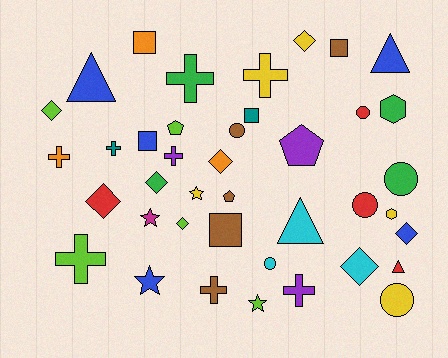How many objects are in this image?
There are 40 objects.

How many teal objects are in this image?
There are 2 teal objects.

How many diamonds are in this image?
There are 8 diamonds.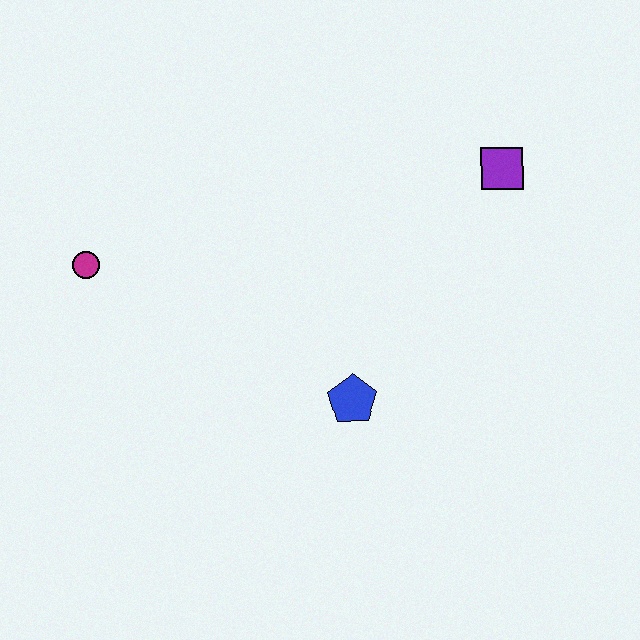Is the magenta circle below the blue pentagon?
No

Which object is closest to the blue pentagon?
The purple square is closest to the blue pentagon.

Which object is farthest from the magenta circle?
The purple square is farthest from the magenta circle.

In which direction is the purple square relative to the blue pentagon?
The purple square is above the blue pentagon.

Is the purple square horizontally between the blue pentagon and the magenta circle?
No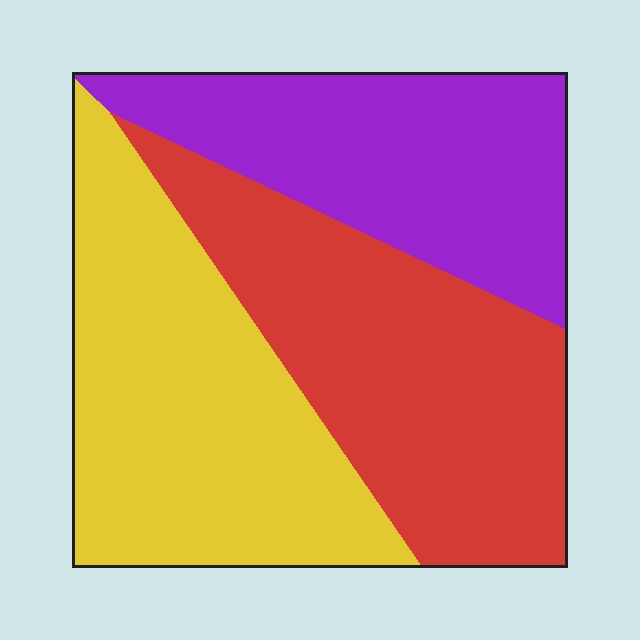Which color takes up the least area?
Purple, at roughly 30%.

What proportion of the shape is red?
Red takes up about three eighths (3/8) of the shape.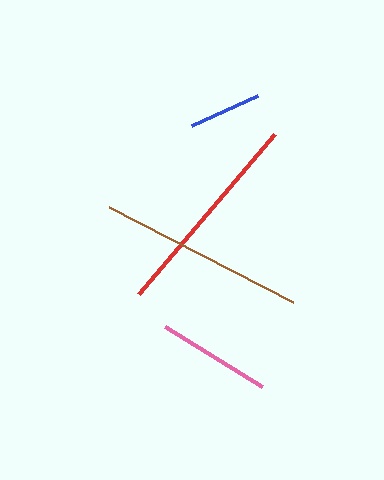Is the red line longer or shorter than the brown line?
The red line is longer than the brown line.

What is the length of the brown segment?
The brown segment is approximately 207 pixels long.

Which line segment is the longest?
The red line is the longest at approximately 210 pixels.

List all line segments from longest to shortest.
From longest to shortest: red, brown, pink, blue.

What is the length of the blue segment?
The blue segment is approximately 72 pixels long.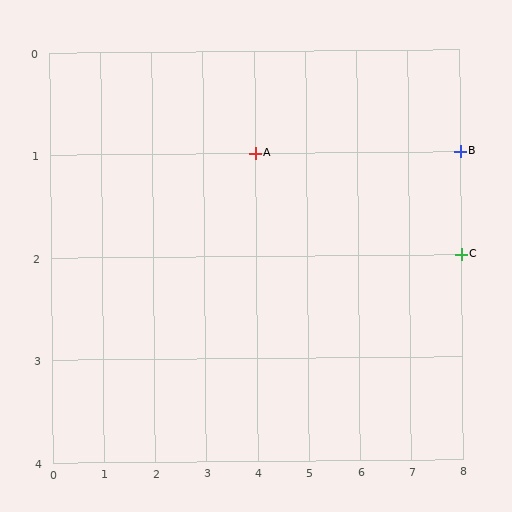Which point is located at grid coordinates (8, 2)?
Point C is at (8, 2).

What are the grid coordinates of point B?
Point B is at grid coordinates (8, 1).